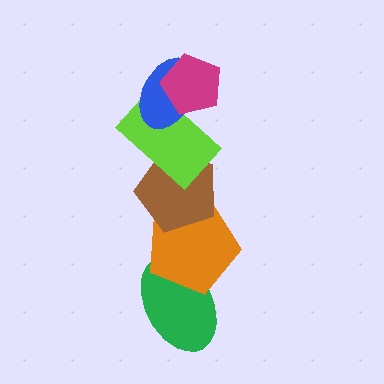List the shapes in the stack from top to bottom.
From top to bottom: the magenta pentagon, the blue ellipse, the lime rectangle, the brown pentagon, the orange pentagon, the green ellipse.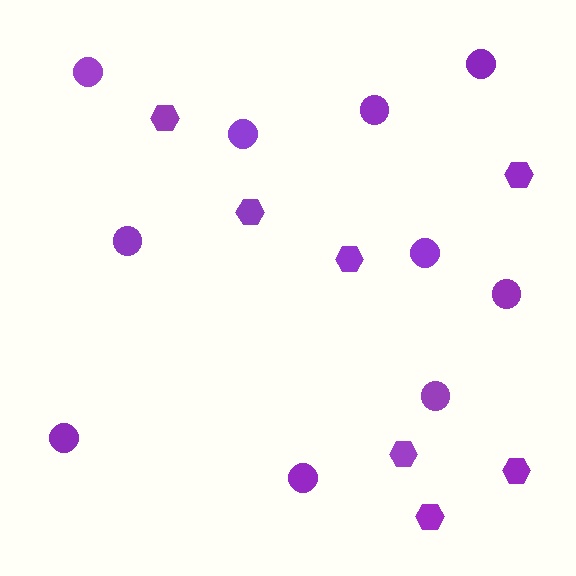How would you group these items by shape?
There are 2 groups: one group of circles (10) and one group of hexagons (7).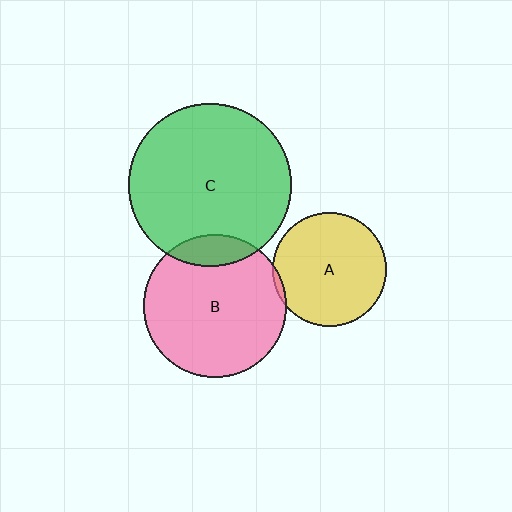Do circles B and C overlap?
Yes.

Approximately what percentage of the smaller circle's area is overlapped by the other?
Approximately 15%.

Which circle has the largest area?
Circle C (green).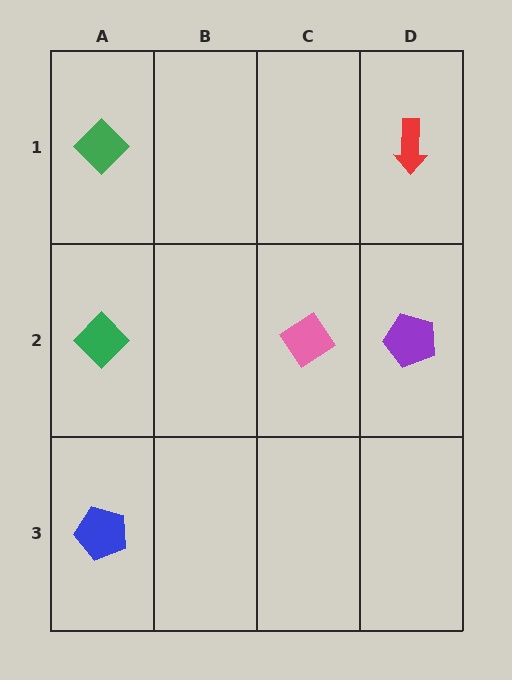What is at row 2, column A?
A green diamond.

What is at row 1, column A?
A green diamond.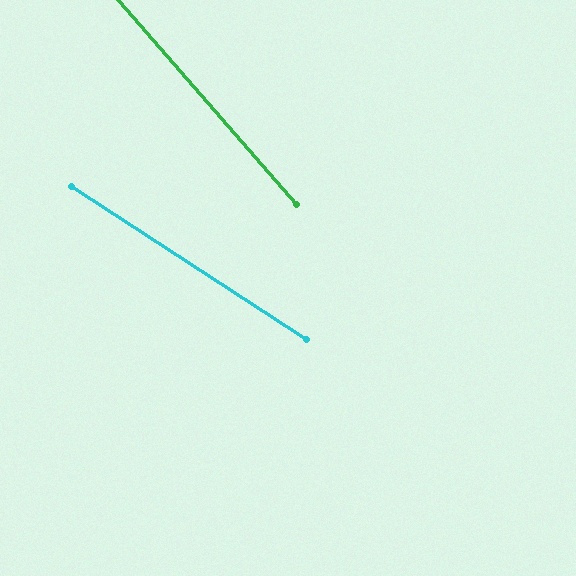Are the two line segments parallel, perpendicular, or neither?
Neither parallel nor perpendicular — they differ by about 16°.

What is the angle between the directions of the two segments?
Approximately 16 degrees.